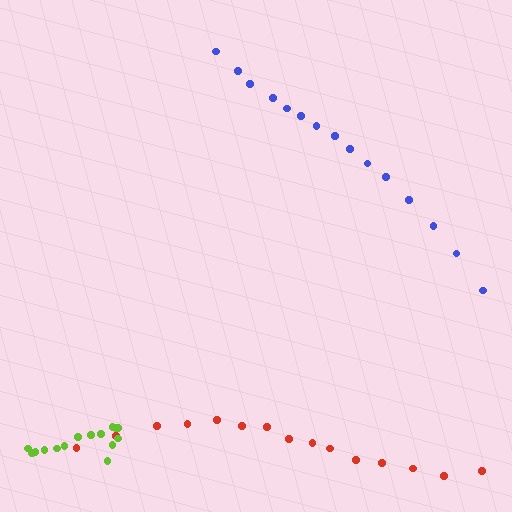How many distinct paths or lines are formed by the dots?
There are 3 distinct paths.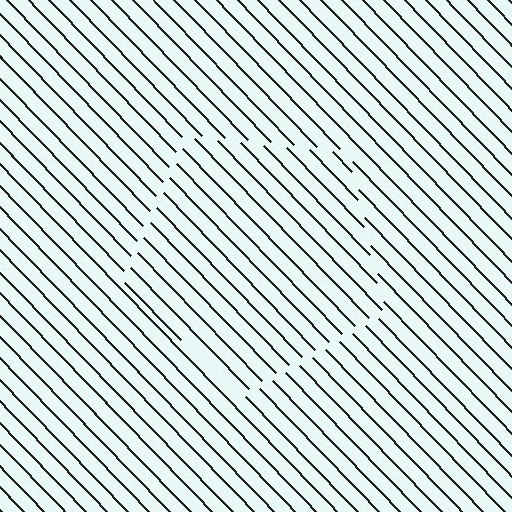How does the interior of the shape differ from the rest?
The interior of the shape contains the same grating, shifted by half a period — the contour is defined by the phase discontinuity where line-ends from the inner and outer gratings abut.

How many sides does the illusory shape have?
5 sides — the line-ends trace a pentagon.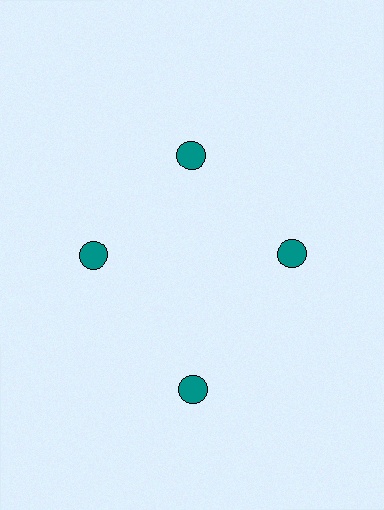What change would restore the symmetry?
The symmetry would be restored by moving it inward, back onto the ring so that all 4 circles sit at equal angles and equal distance from the center.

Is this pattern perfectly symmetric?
No. The 4 teal circles are arranged in a ring, but one element near the 6 o'clock position is pushed outward from the center, breaking the 4-fold rotational symmetry.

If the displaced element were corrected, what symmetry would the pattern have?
It would have 4-fold rotational symmetry — the pattern would map onto itself every 90 degrees.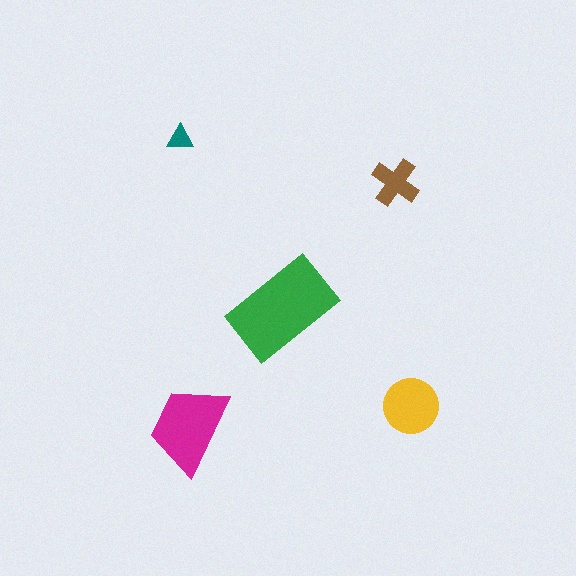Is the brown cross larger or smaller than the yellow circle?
Smaller.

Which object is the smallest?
The teal triangle.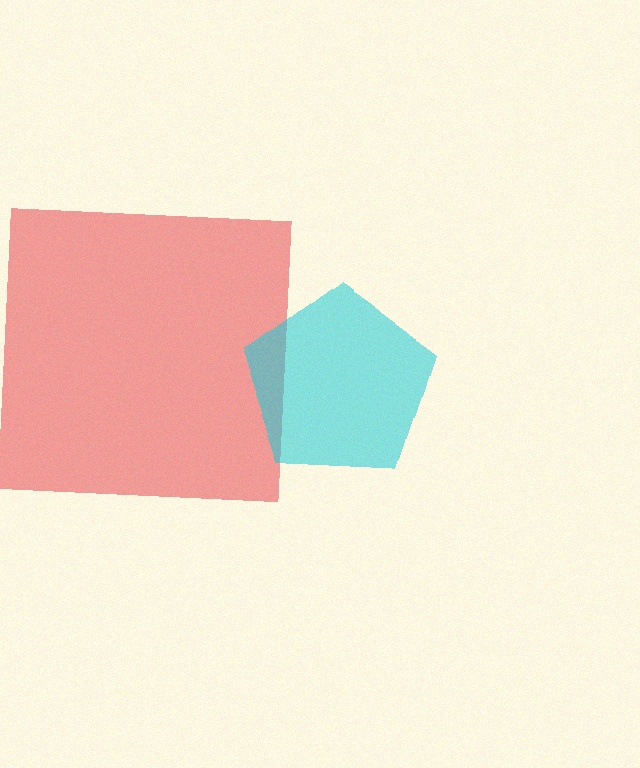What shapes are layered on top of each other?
The layered shapes are: a red square, a cyan pentagon.